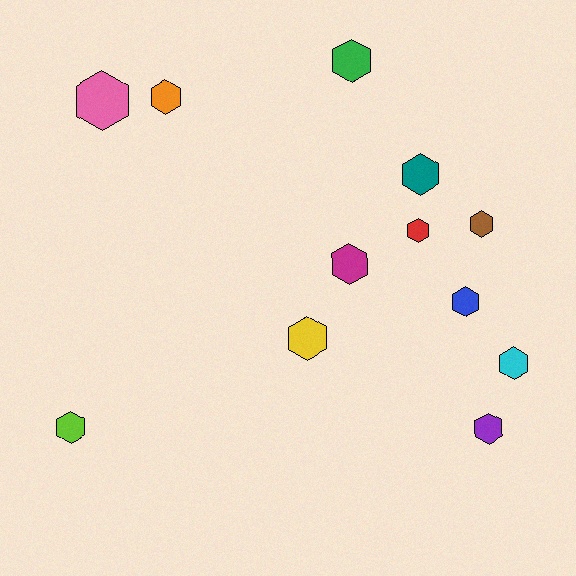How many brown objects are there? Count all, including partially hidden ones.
There is 1 brown object.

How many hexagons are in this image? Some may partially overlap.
There are 12 hexagons.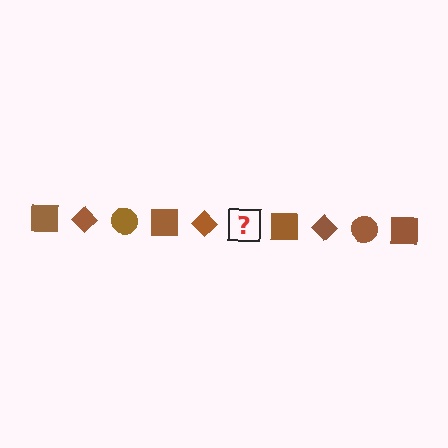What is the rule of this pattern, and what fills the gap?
The rule is that the pattern cycles through square, diamond, circle shapes in brown. The gap should be filled with a brown circle.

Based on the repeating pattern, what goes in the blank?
The blank should be a brown circle.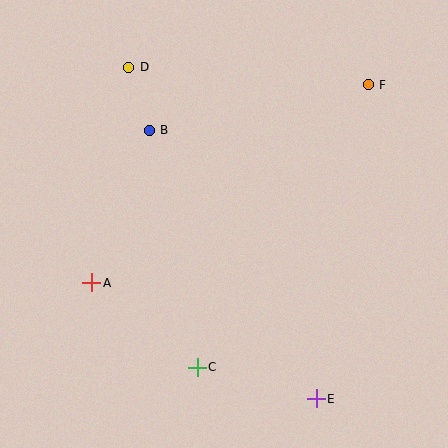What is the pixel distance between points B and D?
The distance between B and D is 66 pixels.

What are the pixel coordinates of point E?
Point E is at (316, 399).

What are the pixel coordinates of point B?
Point B is at (149, 130).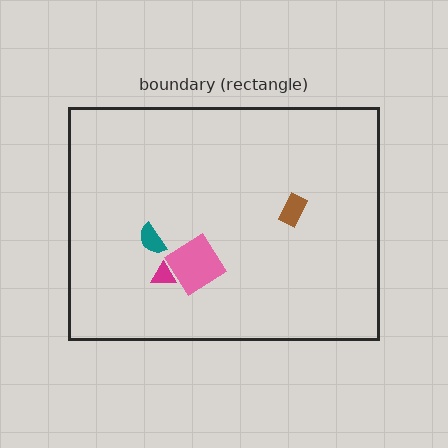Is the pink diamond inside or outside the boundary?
Inside.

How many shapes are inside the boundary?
4 inside, 0 outside.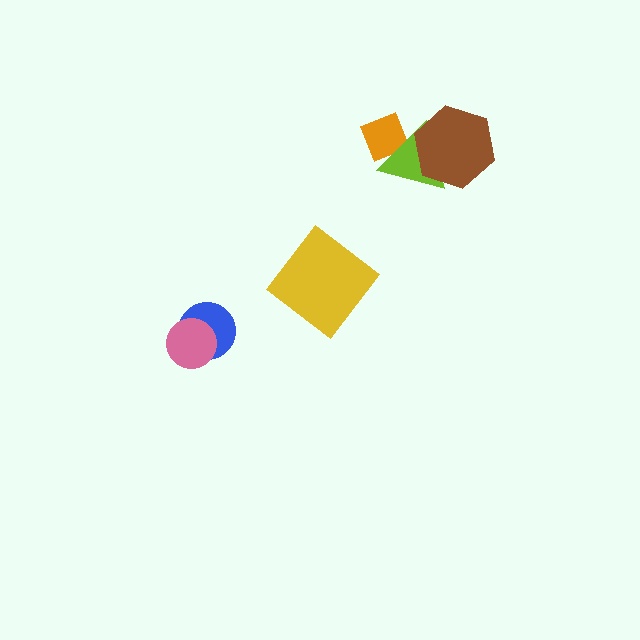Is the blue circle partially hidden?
Yes, it is partially covered by another shape.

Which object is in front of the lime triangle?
The brown hexagon is in front of the lime triangle.